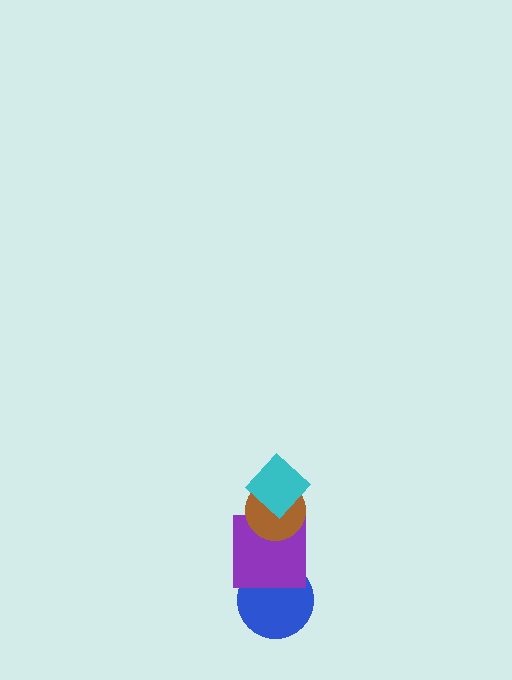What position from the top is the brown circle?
The brown circle is 2nd from the top.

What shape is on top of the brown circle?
The cyan diamond is on top of the brown circle.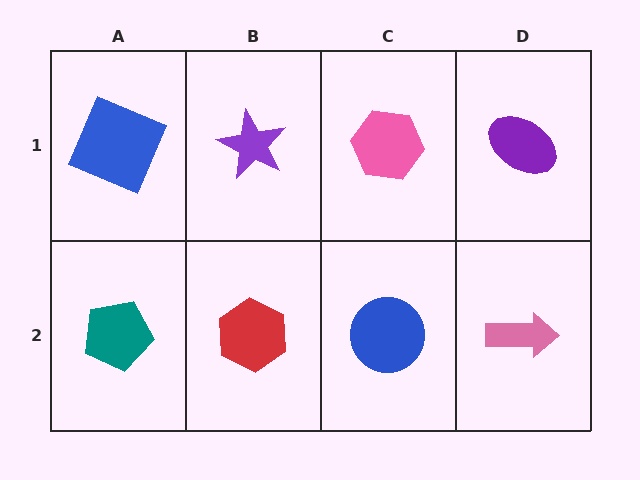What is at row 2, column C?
A blue circle.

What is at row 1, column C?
A pink hexagon.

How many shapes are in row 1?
4 shapes.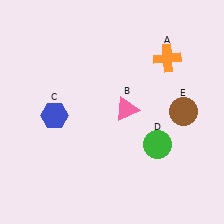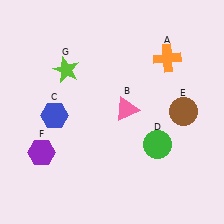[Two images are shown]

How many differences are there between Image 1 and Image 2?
There are 2 differences between the two images.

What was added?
A purple hexagon (F), a lime star (G) were added in Image 2.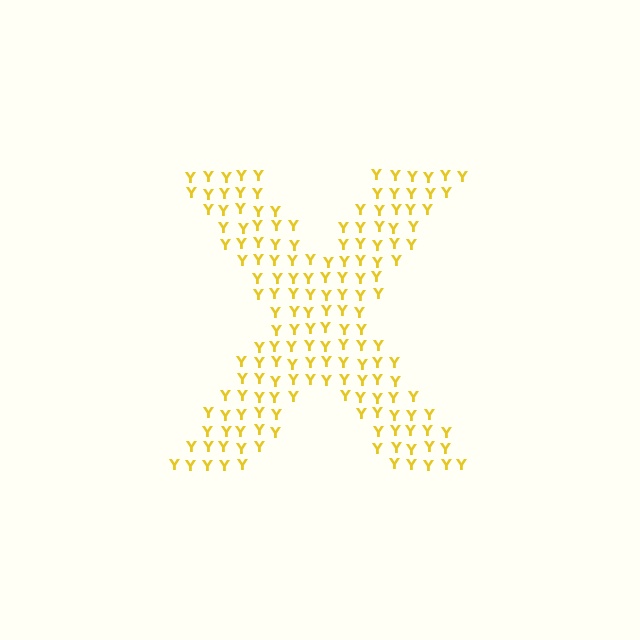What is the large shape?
The large shape is the letter X.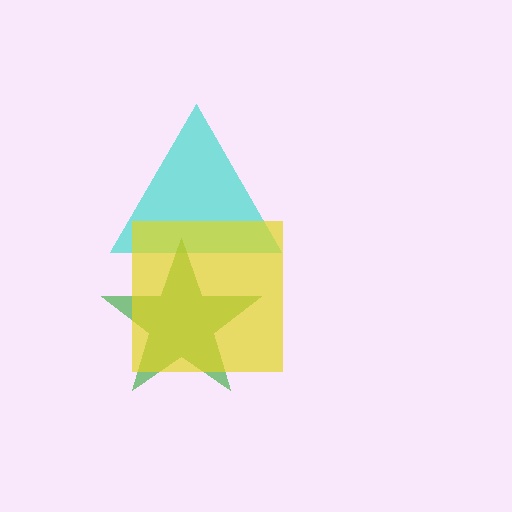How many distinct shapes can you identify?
There are 3 distinct shapes: a cyan triangle, a green star, a yellow square.